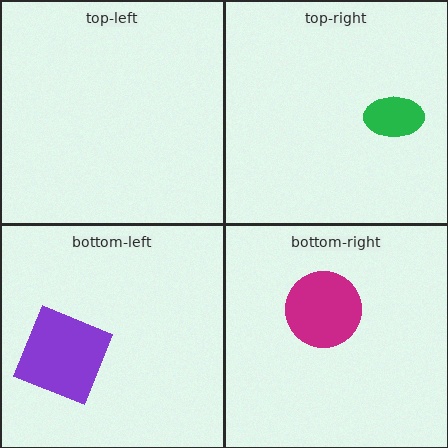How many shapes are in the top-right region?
1.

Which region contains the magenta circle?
The bottom-right region.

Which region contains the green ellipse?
The top-right region.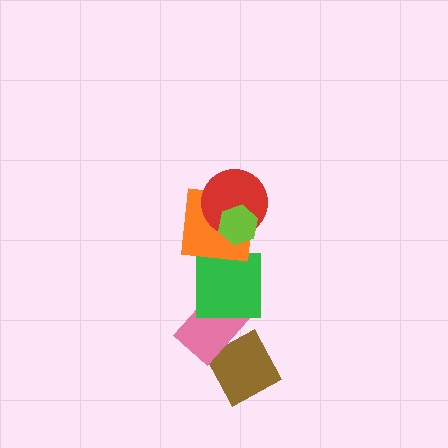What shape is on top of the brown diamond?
The pink rectangle is on top of the brown diamond.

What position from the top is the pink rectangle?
The pink rectangle is 5th from the top.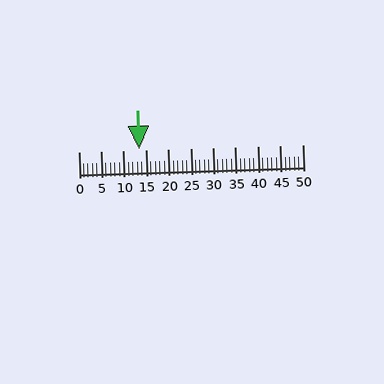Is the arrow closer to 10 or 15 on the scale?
The arrow is closer to 15.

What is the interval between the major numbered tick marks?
The major tick marks are spaced 5 units apart.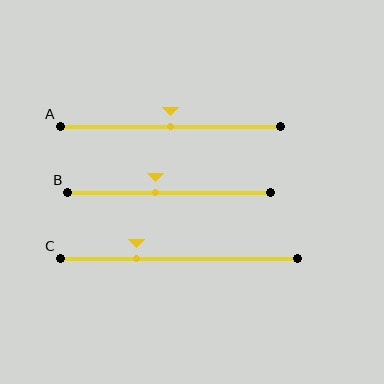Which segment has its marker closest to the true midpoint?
Segment A has its marker closest to the true midpoint.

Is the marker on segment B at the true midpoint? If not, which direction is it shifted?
No, the marker on segment B is shifted to the left by about 7% of the segment length.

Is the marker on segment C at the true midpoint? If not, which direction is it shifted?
No, the marker on segment C is shifted to the left by about 18% of the segment length.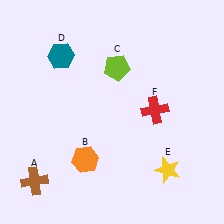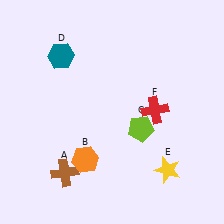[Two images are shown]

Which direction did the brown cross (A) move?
The brown cross (A) moved right.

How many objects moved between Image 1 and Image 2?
2 objects moved between the two images.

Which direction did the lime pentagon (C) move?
The lime pentagon (C) moved down.